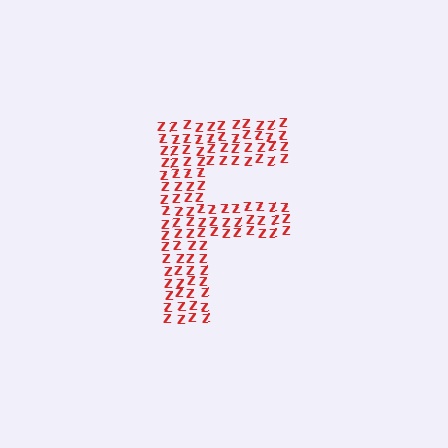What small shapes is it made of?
It is made of small letter Z's.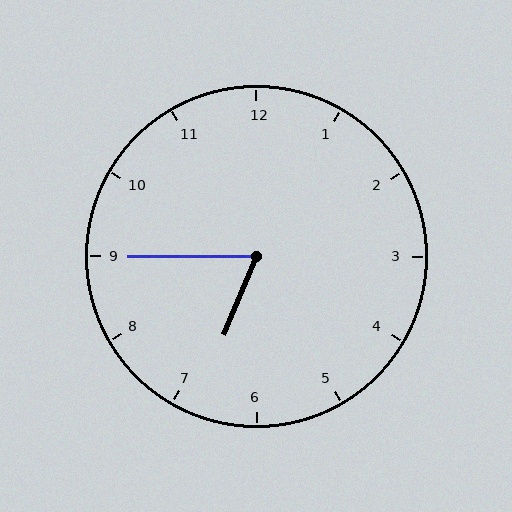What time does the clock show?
6:45.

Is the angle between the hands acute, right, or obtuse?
It is acute.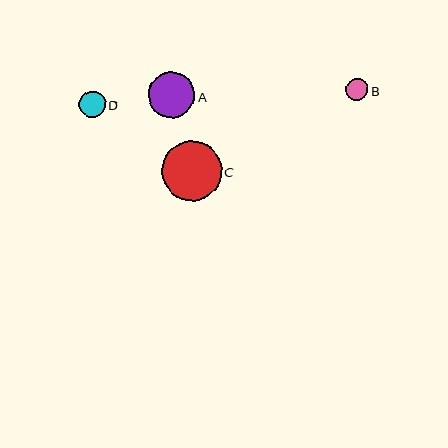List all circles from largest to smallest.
From largest to smallest: C, A, D, B.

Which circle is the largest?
Circle C is the largest with a size of approximately 60 pixels.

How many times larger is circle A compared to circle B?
Circle A is approximately 2.1 times the size of circle B.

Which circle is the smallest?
Circle B is the smallest with a size of approximately 22 pixels.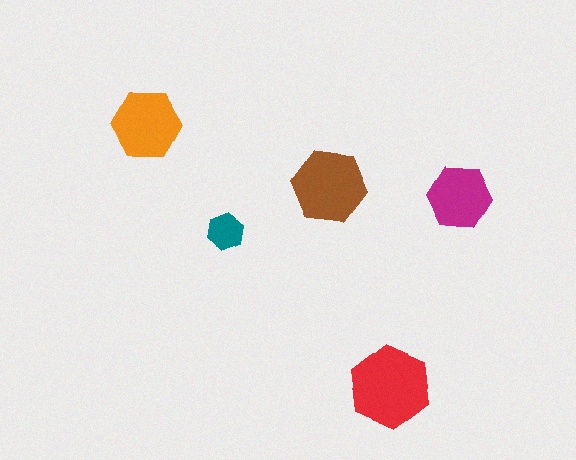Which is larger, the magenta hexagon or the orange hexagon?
The orange one.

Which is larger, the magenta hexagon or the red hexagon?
The red one.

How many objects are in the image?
There are 5 objects in the image.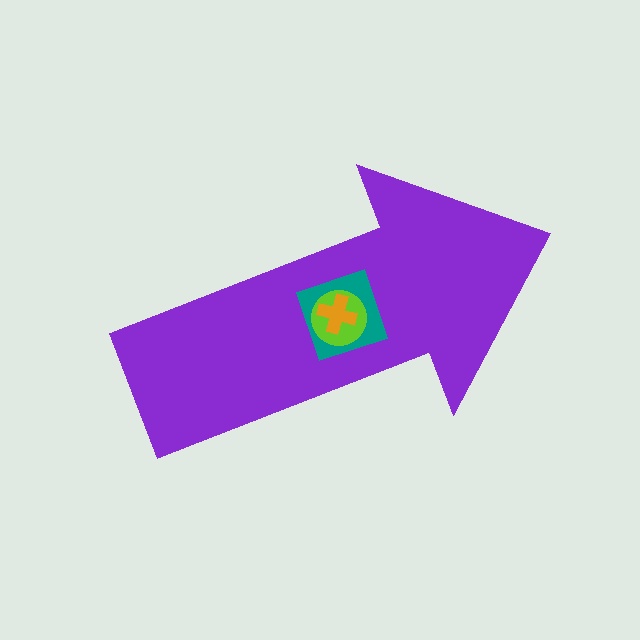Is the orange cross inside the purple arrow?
Yes.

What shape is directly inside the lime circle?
The orange cross.